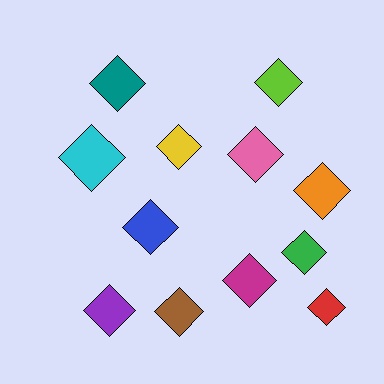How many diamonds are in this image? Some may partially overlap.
There are 12 diamonds.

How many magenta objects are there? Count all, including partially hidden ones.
There is 1 magenta object.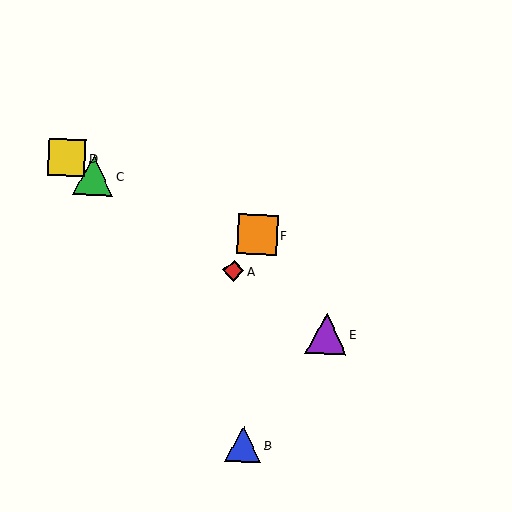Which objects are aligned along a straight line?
Objects A, C, D, E are aligned along a straight line.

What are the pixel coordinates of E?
Object E is at (326, 334).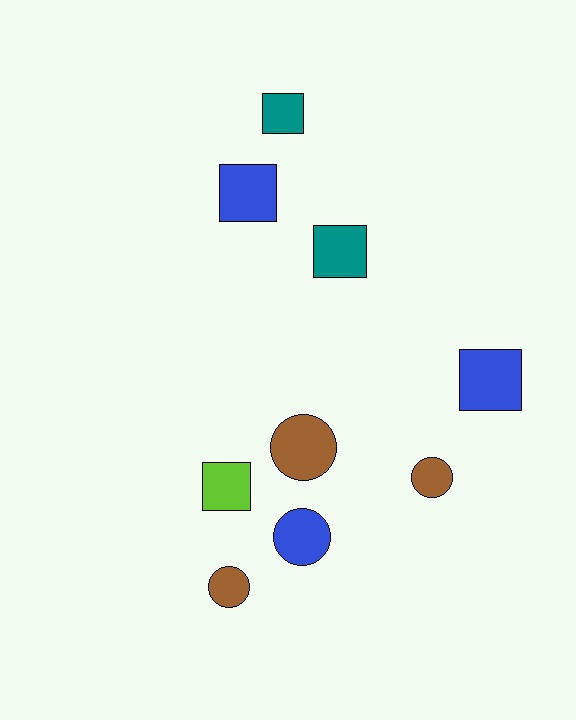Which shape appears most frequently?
Square, with 5 objects.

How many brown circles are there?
There are 3 brown circles.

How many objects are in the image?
There are 9 objects.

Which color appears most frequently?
Brown, with 3 objects.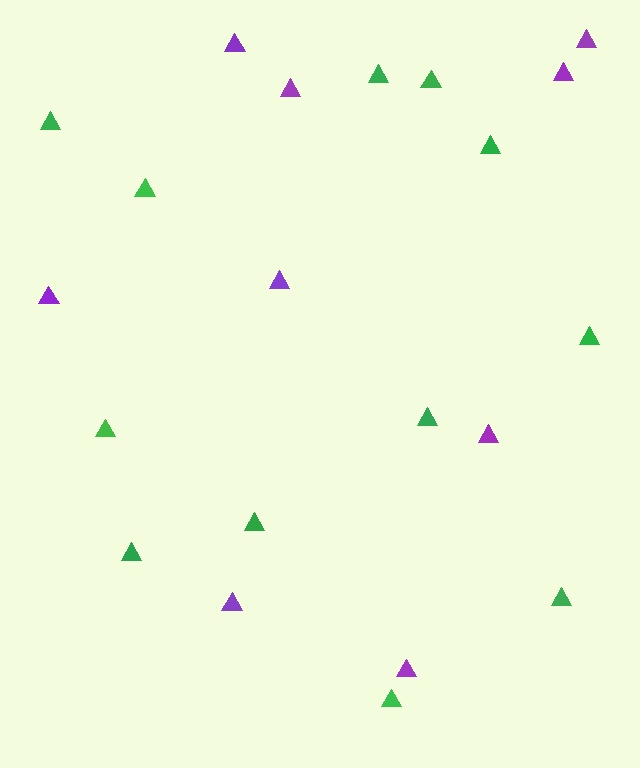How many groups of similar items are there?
There are 2 groups: one group of purple triangles (9) and one group of green triangles (12).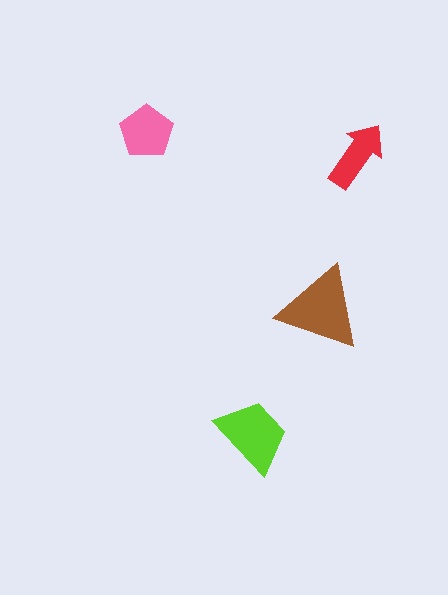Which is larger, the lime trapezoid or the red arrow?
The lime trapezoid.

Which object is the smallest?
The red arrow.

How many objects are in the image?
There are 4 objects in the image.